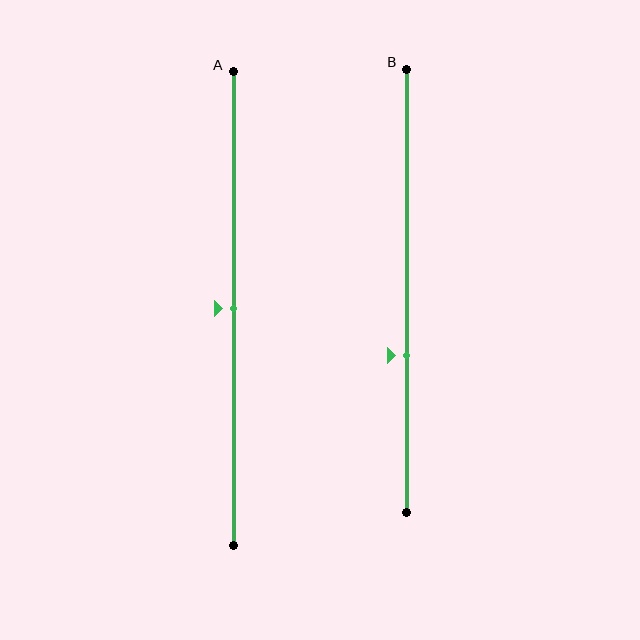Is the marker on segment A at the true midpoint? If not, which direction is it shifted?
Yes, the marker on segment A is at the true midpoint.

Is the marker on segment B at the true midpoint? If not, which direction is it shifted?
No, the marker on segment B is shifted downward by about 15% of the segment length.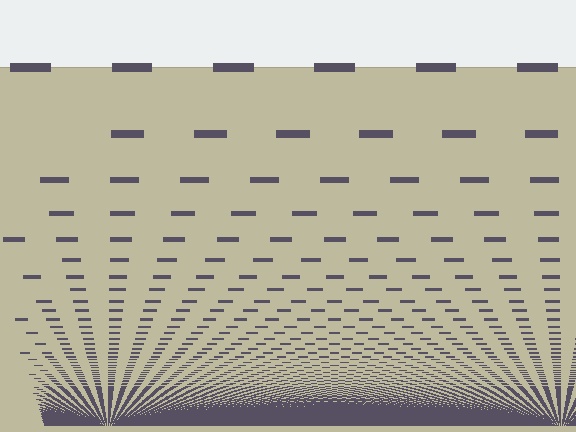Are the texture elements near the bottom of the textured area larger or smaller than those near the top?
Smaller. The gradient is inverted — elements near the bottom are smaller and denser.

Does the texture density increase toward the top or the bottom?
Density increases toward the bottom.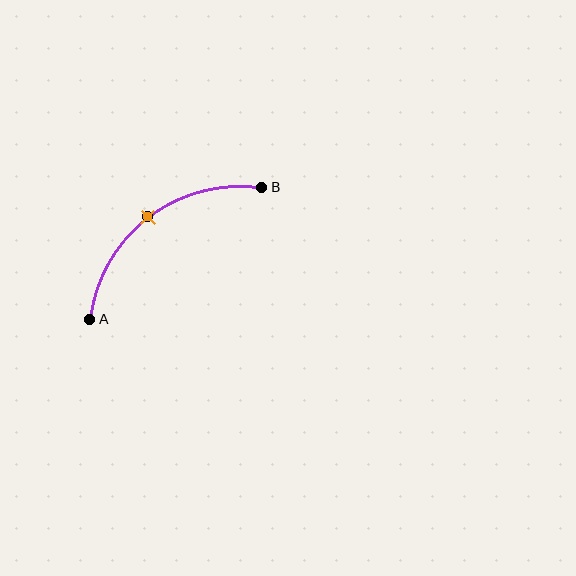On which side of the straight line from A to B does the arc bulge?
The arc bulges above and to the left of the straight line connecting A and B.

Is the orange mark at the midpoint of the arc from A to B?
Yes. The orange mark lies on the arc at equal arc-length from both A and B — it is the arc midpoint.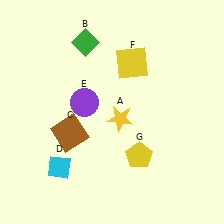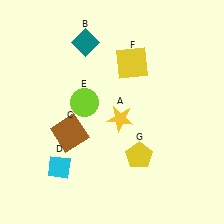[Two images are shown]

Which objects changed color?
B changed from green to teal. E changed from purple to lime.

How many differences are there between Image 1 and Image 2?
There are 2 differences between the two images.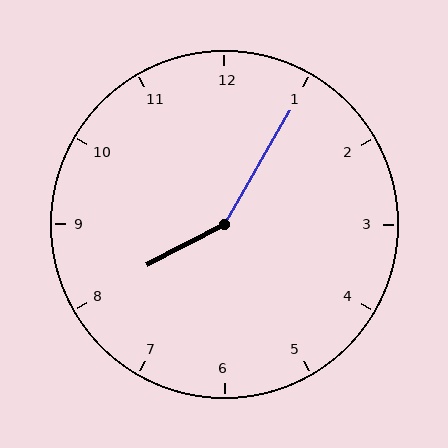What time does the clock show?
8:05.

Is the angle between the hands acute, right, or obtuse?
It is obtuse.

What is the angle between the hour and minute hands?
Approximately 148 degrees.